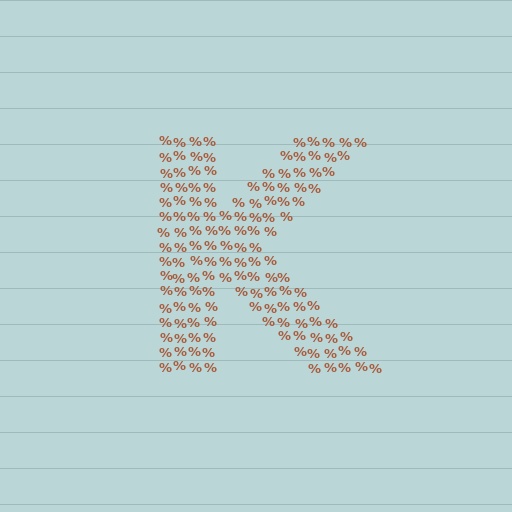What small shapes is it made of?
It is made of small percent signs.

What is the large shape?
The large shape is the letter K.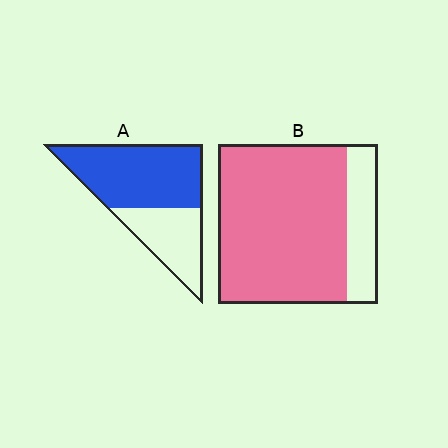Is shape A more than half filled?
Yes.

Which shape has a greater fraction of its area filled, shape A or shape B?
Shape B.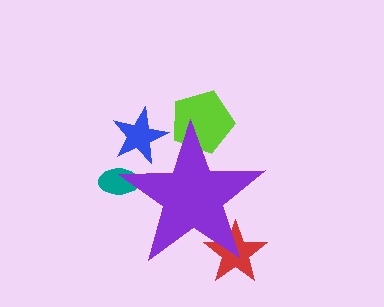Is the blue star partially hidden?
Yes, the blue star is partially hidden behind the purple star.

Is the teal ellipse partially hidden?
Yes, the teal ellipse is partially hidden behind the purple star.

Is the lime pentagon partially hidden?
Yes, the lime pentagon is partially hidden behind the purple star.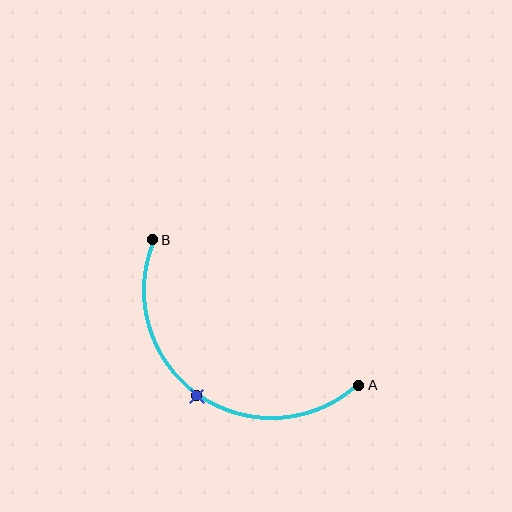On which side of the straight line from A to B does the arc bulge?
The arc bulges below and to the left of the straight line connecting A and B.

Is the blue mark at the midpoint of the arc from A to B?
Yes. The blue mark lies on the arc at equal arc-length from both A and B — it is the arc midpoint.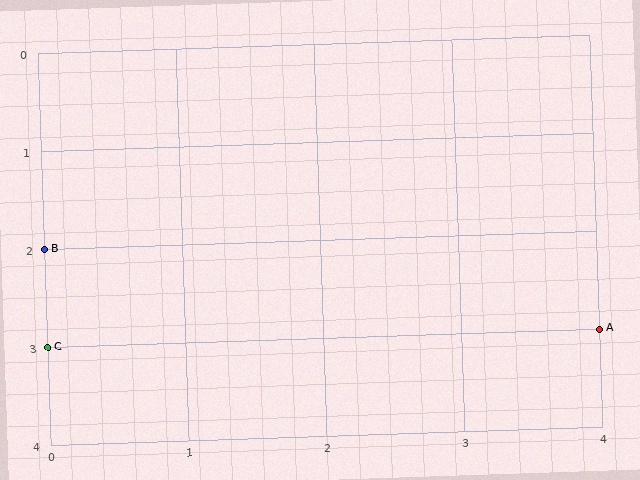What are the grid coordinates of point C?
Point C is at grid coordinates (0, 3).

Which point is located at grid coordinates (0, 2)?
Point B is at (0, 2).